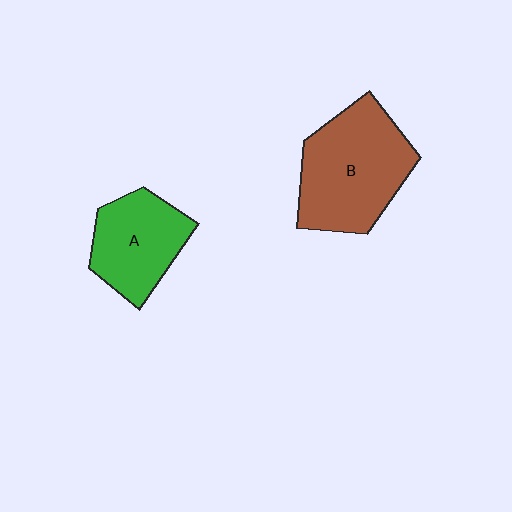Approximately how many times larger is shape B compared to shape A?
Approximately 1.4 times.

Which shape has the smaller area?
Shape A (green).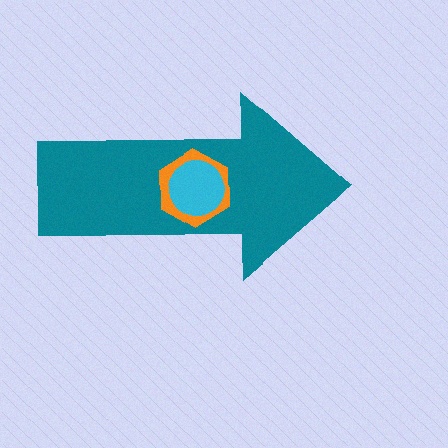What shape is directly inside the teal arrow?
The orange hexagon.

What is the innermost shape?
The cyan circle.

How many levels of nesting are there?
3.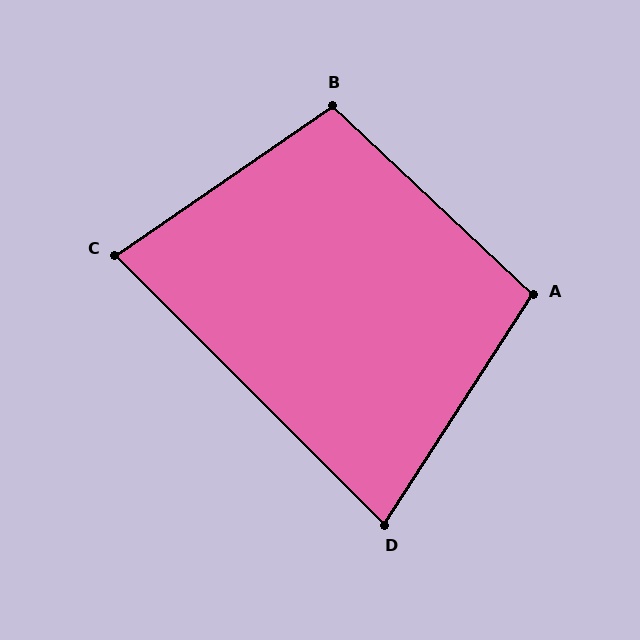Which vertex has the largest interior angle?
B, at approximately 102 degrees.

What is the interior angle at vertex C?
Approximately 80 degrees (acute).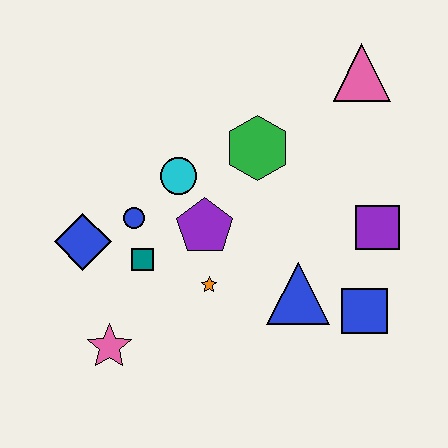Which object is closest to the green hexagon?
The cyan circle is closest to the green hexagon.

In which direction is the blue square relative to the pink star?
The blue square is to the right of the pink star.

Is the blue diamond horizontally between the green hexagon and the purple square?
No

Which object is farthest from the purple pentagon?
The pink triangle is farthest from the purple pentagon.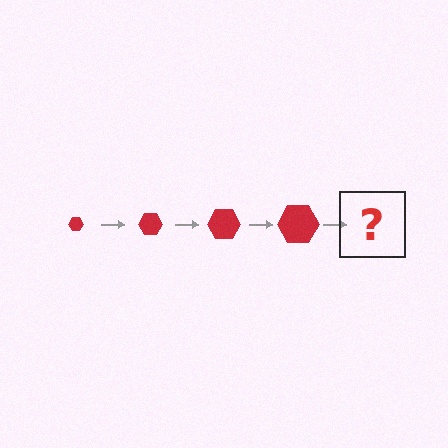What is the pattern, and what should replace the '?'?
The pattern is that the hexagon gets progressively larger each step. The '?' should be a red hexagon, larger than the previous one.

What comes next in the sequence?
The next element should be a red hexagon, larger than the previous one.